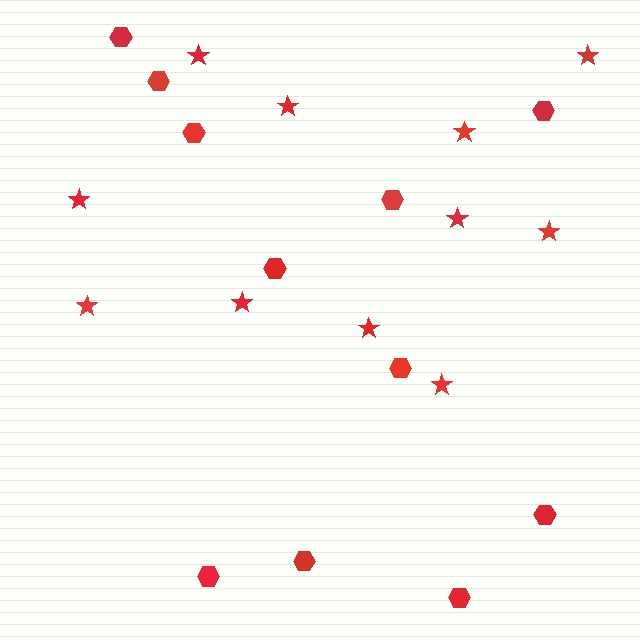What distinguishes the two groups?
There are 2 groups: one group of hexagons (11) and one group of stars (11).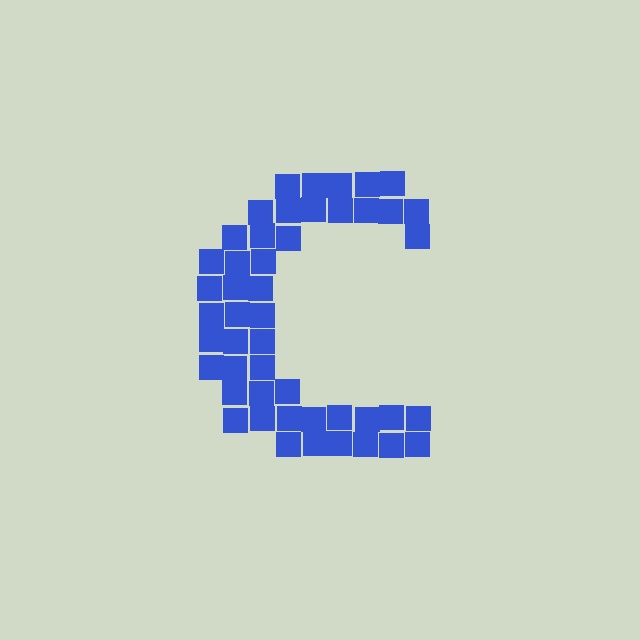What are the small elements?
The small elements are squares.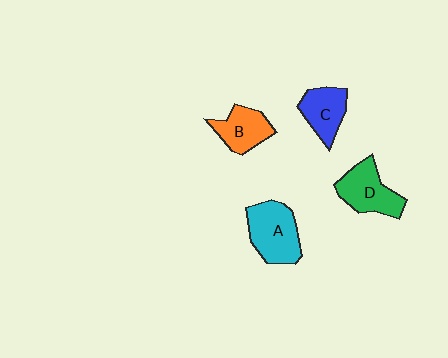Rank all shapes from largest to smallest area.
From largest to smallest: A (cyan), D (green), B (orange), C (blue).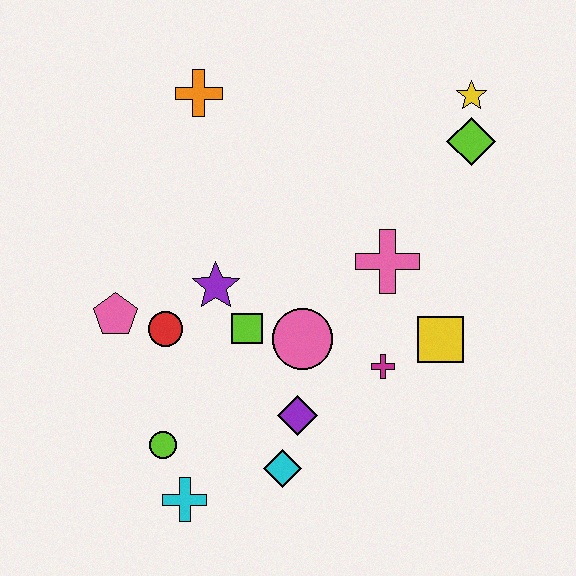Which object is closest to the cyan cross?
The lime circle is closest to the cyan cross.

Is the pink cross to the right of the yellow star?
No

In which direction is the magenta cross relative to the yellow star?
The magenta cross is below the yellow star.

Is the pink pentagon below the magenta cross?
No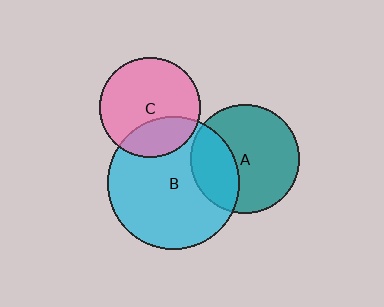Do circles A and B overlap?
Yes.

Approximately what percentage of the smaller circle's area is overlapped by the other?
Approximately 30%.